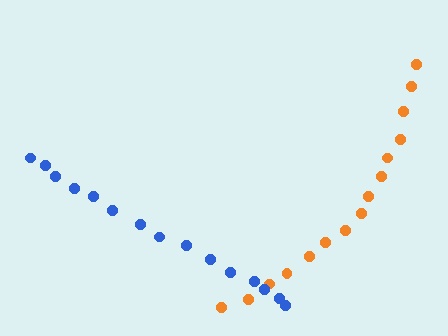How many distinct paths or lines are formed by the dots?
There are 2 distinct paths.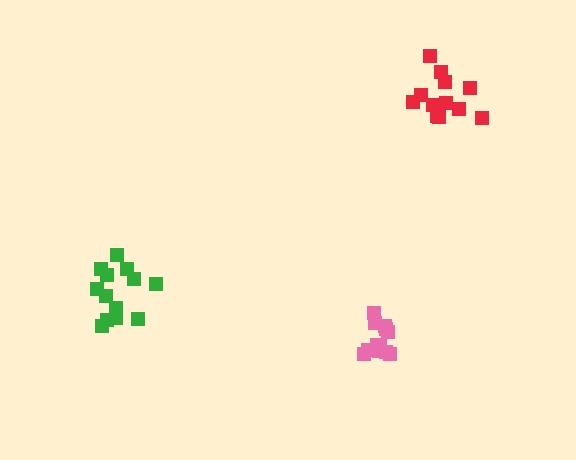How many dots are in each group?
Group 1: 13 dots, Group 2: 12 dots, Group 3: 12 dots (37 total).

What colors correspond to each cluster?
The clusters are colored: green, pink, red.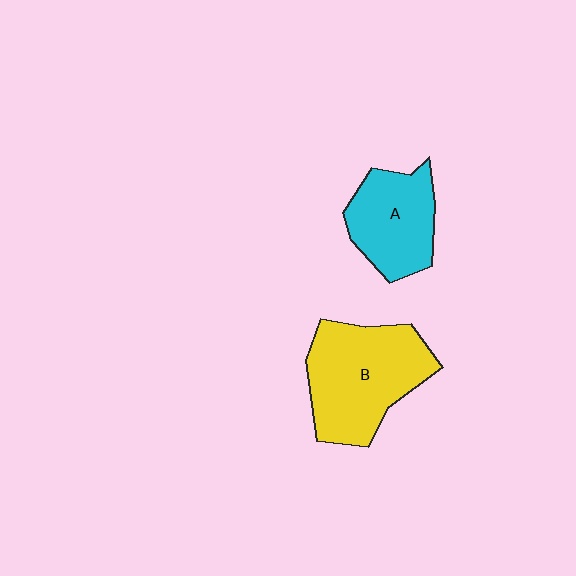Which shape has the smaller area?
Shape A (cyan).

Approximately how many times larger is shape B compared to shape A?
Approximately 1.5 times.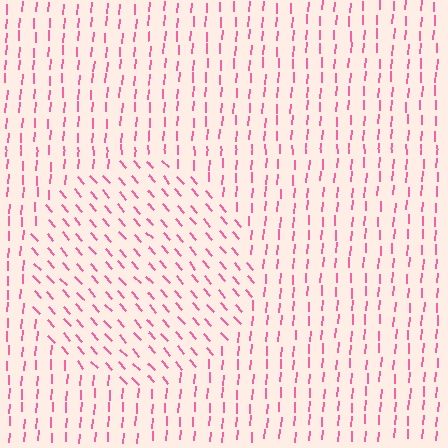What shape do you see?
I see a circle.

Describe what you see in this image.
The image is filled with small pink line segments. A circle region in the image has lines oriented differently from the surrounding lines, creating a visible texture boundary.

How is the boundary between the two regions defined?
The boundary is defined purely by a change in line orientation (approximately 45 degrees difference). All lines are the same color and thickness.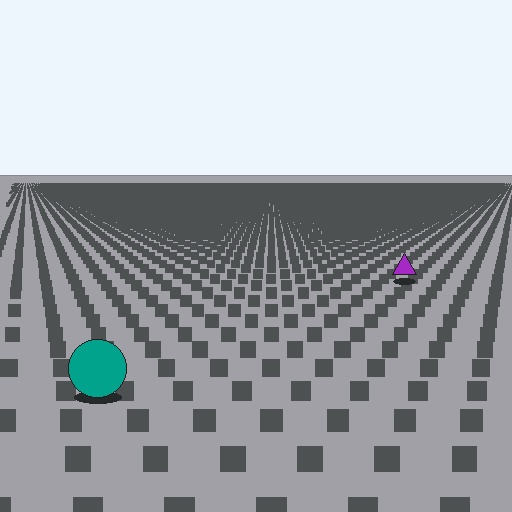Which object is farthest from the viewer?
The purple triangle is farthest from the viewer. It appears smaller and the ground texture around it is denser.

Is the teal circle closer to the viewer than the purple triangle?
Yes. The teal circle is closer — you can tell from the texture gradient: the ground texture is coarser near it.